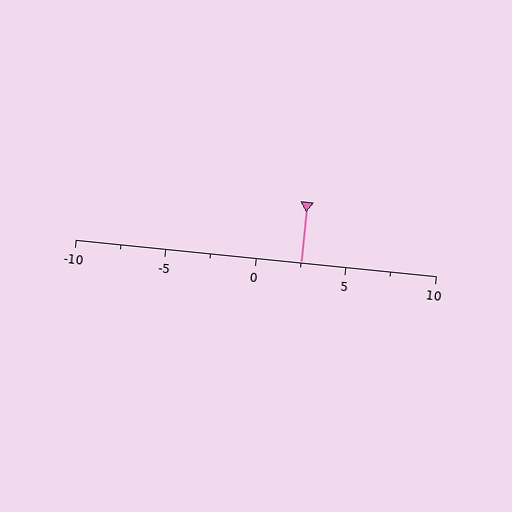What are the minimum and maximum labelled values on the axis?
The axis runs from -10 to 10.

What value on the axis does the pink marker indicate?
The marker indicates approximately 2.5.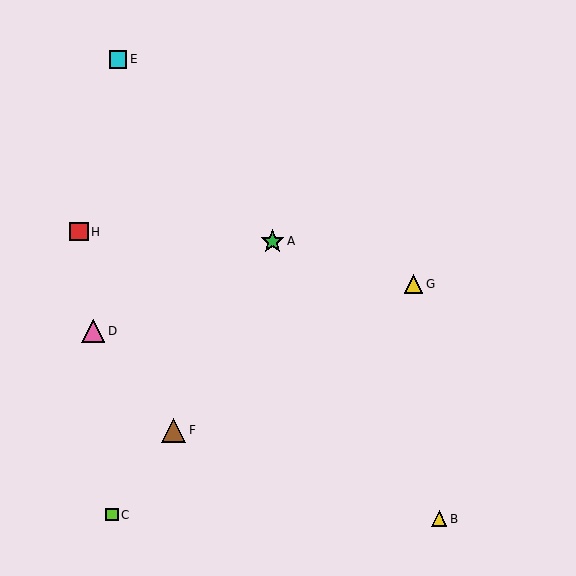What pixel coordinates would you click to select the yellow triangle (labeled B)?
Click at (439, 519) to select the yellow triangle B.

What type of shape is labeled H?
Shape H is a red square.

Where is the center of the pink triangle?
The center of the pink triangle is at (93, 331).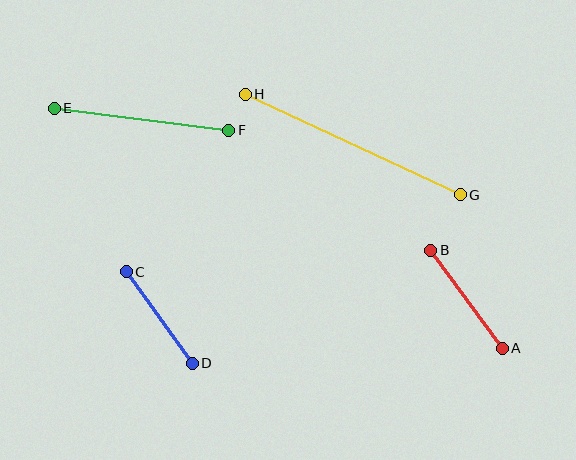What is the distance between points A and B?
The distance is approximately 122 pixels.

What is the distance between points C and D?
The distance is approximately 113 pixels.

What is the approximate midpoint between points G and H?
The midpoint is at approximately (353, 144) pixels.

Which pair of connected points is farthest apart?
Points G and H are farthest apart.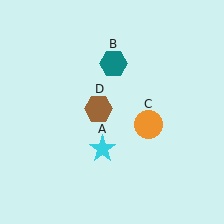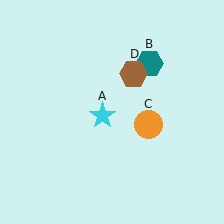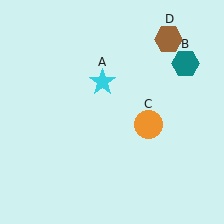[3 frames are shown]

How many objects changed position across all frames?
3 objects changed position: cyan star (object A), teal hexagon (object B), brown hexagon (object D).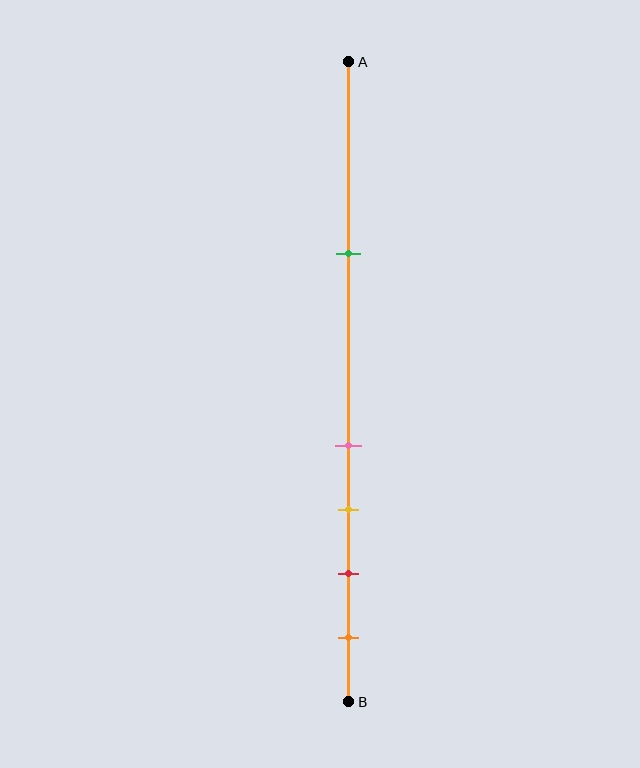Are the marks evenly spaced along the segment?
No, the marks are not evenly spaced.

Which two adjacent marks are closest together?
The pink and yellow marks are the closest adjacent pair.